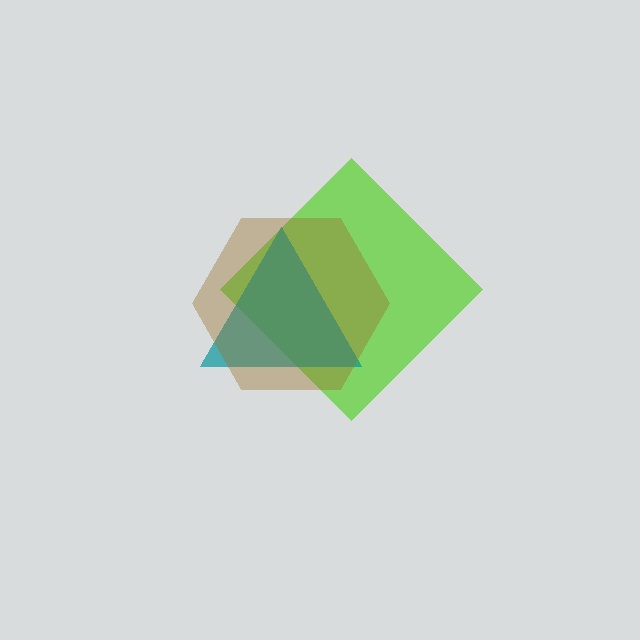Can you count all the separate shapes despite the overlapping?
Yes, there are 3 separate shapes.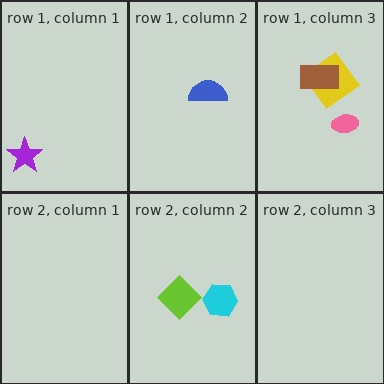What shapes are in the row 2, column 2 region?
The lime diamond, the cyan hexagon.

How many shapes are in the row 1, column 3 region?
3.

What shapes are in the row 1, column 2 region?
The blue semicircle.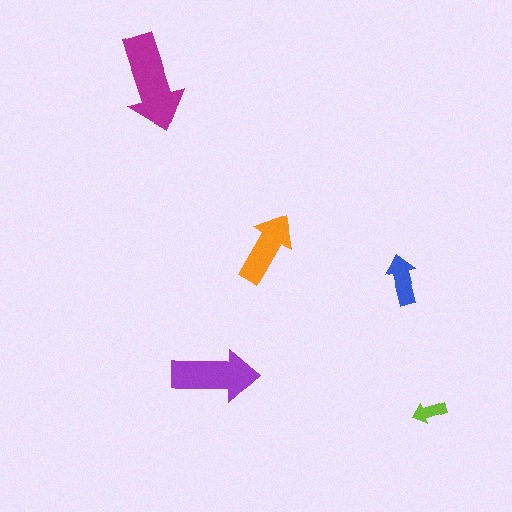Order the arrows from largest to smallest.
the magenta one, the purple one, the orange one, the blue one, the lime one.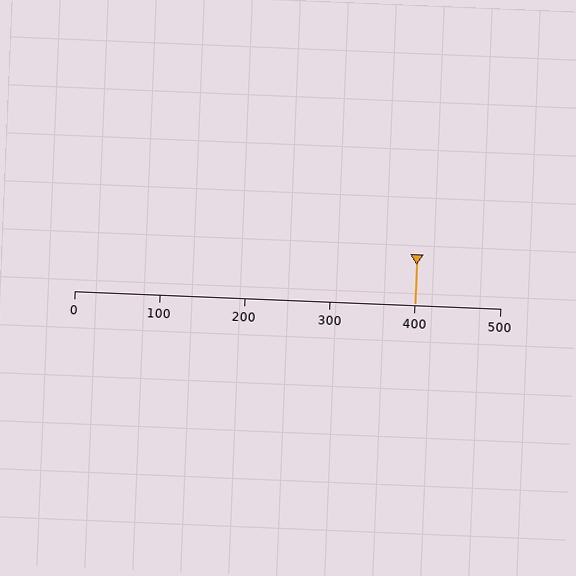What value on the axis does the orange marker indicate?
The marker indicates approximately 400.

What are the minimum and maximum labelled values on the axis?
The axis runs from 0 to 500.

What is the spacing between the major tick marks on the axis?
The major ticks are spaced 100 apart.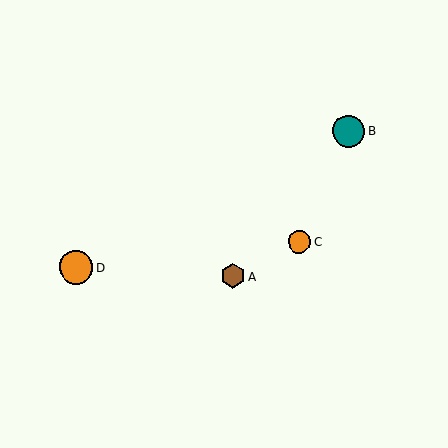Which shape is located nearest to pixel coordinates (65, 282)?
The orange circle (labeled D) at (76, 268) is nearest to that location.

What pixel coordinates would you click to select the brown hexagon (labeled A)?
Click at (233, 276) to select the brown hexagon A.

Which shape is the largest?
The orange circle (labeled D) is the largest.